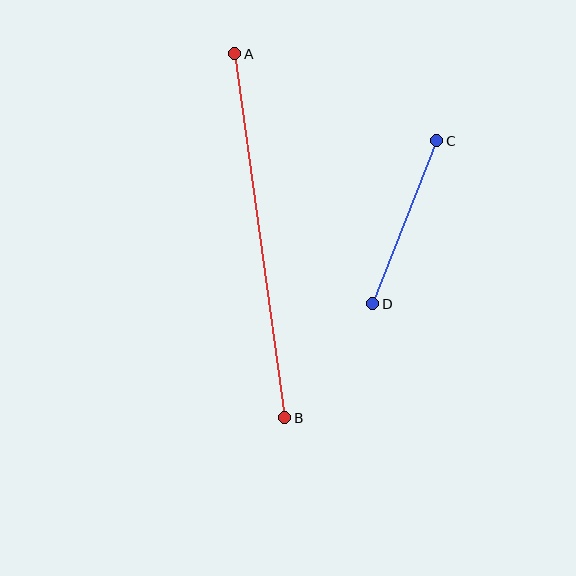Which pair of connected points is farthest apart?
Points A and B are farthest apart.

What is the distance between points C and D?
The distance is approximately 175 pixels.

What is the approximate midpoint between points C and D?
The midpoint is at approximately (405, 222) pixels.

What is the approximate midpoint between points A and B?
The midpoint is at approximately (260, 236) pixels.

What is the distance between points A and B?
The distance is approximately 367 pixels.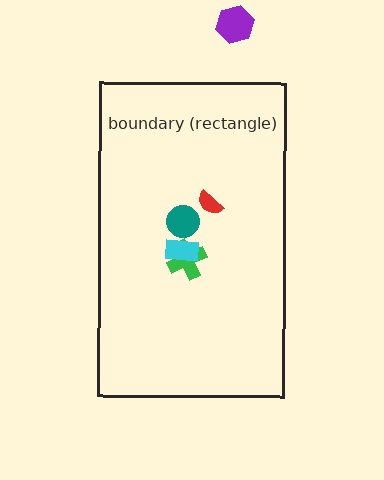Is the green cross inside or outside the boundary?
Inside.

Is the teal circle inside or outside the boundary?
Inside.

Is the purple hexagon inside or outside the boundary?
Outside.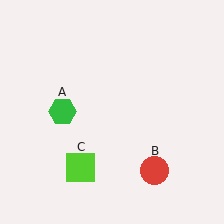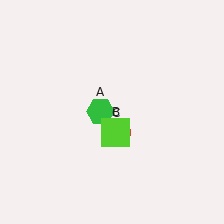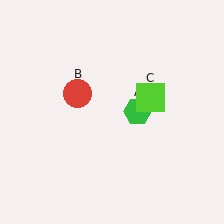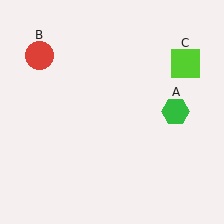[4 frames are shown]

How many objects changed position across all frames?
3 objects changed position: green hexagon (object A), red circle (object B), lime square (object C).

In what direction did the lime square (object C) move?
The lime square (object C) moved up and to the right.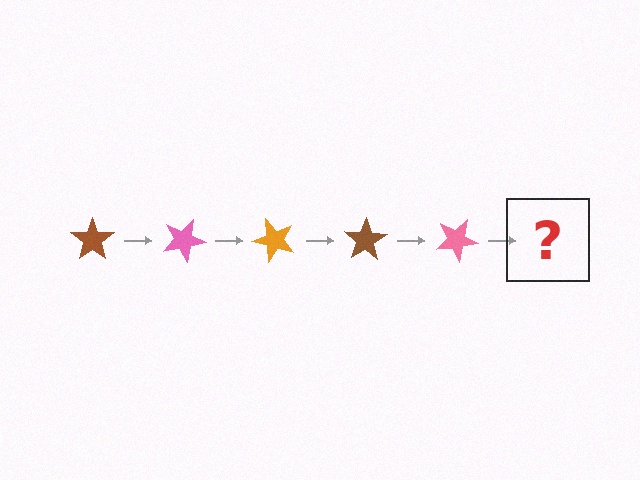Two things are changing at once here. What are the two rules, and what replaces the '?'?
The two rules are that it rotates 25 degrees each step and the color cycles through brown, pink, and orange. The '?' should be an orange star, rotated 125 degrees from the start.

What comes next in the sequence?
The next element should be an orange star, rotated 125 degrees from the start.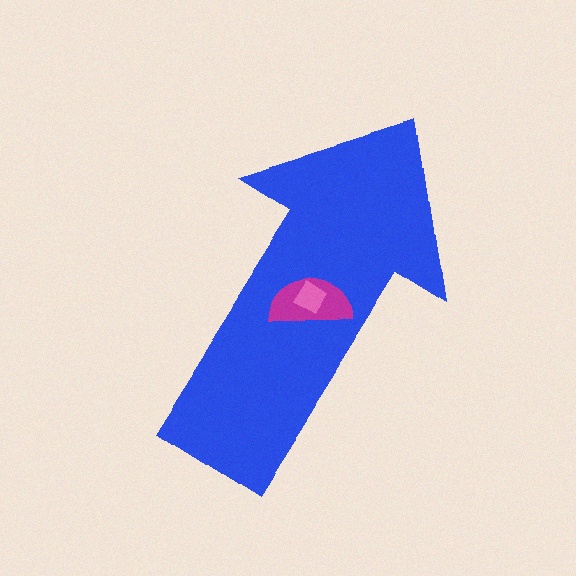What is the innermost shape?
The pink diamond.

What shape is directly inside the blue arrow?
The magenta semicircle.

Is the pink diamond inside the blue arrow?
Yes.